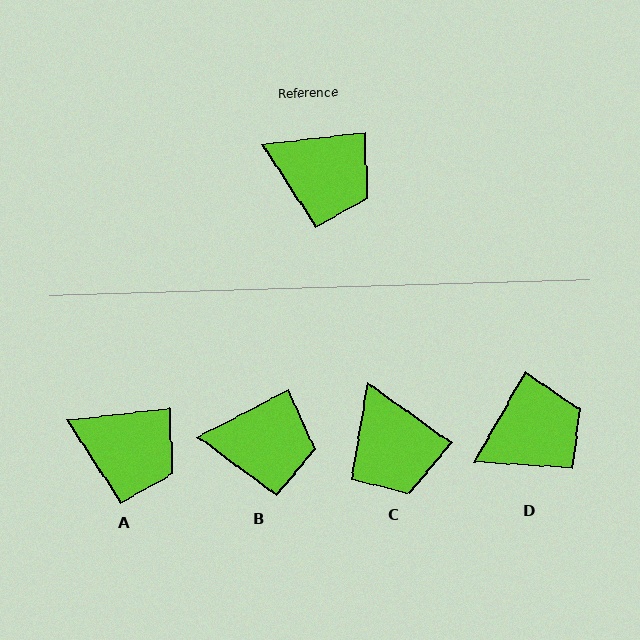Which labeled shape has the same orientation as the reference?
A.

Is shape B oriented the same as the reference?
No, it is off by about 21 degrees.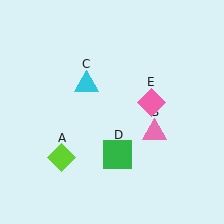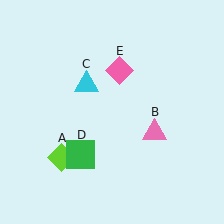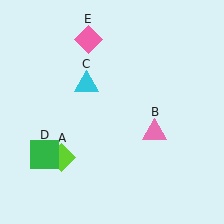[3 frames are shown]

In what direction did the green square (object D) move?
The green square (object D) moved left.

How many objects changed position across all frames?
2 objects changed position: green square (object D), pink diamond (object E).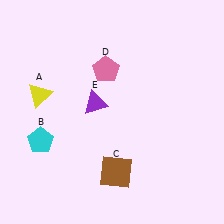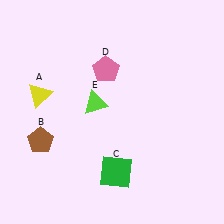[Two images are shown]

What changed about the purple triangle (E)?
In Image 1, E is purple. In Image 2, it changed to lime.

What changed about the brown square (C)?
In Image 1, C is brown. In Image 2, it changed to green.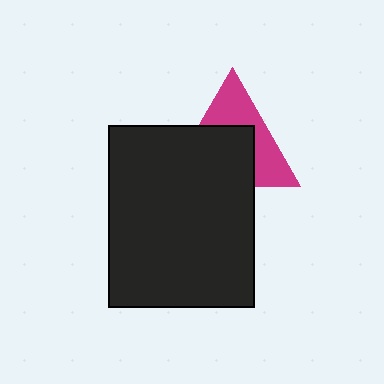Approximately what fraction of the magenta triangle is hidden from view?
Roughly 55% of the magenta triangle is hidden behind the black rectangle.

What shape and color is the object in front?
The object in front is a black rectangle.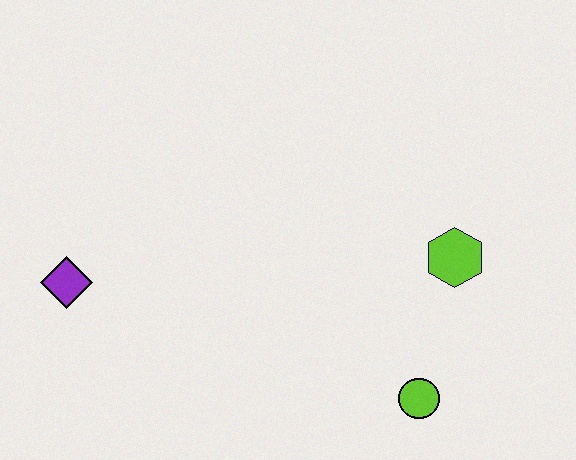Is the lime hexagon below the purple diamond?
No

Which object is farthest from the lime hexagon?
The purple diamond is farthest from the lime hexagon.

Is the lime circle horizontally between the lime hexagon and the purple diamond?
Yes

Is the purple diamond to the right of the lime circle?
No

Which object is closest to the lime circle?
The lime hexagon is closest to the lime circle.